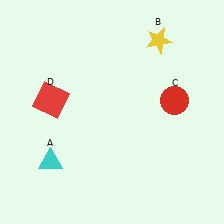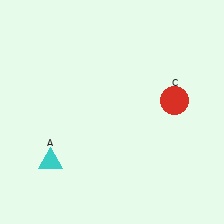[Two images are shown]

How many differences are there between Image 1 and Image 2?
There are 2 differences between the two images.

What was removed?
The red square (D), the yellow star (B) were removed in Image 2.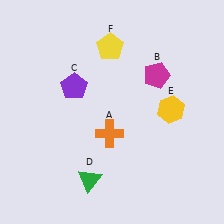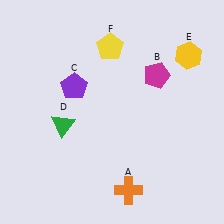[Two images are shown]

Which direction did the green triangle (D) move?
The green triangle (D) moved up.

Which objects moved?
The objects that moved are: the orange cross (A), the green triangle (D), the yellow hexagon (E).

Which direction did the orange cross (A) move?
The orange cross (A) moved down.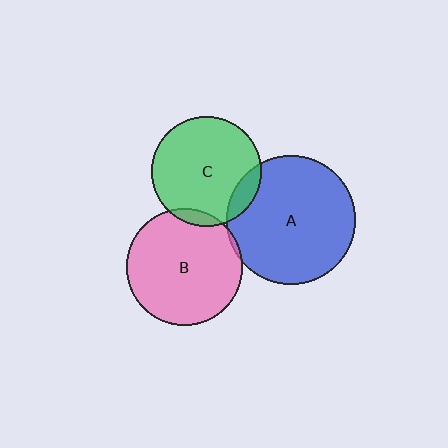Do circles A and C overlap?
Yes.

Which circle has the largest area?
Circle A (blue).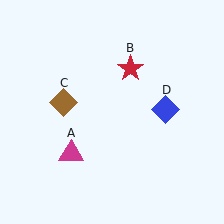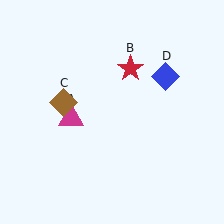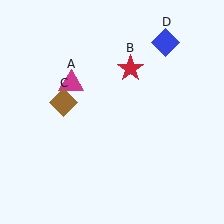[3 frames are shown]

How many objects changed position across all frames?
2 objects changed position: magenta triangle (object A), blue diamond (object D).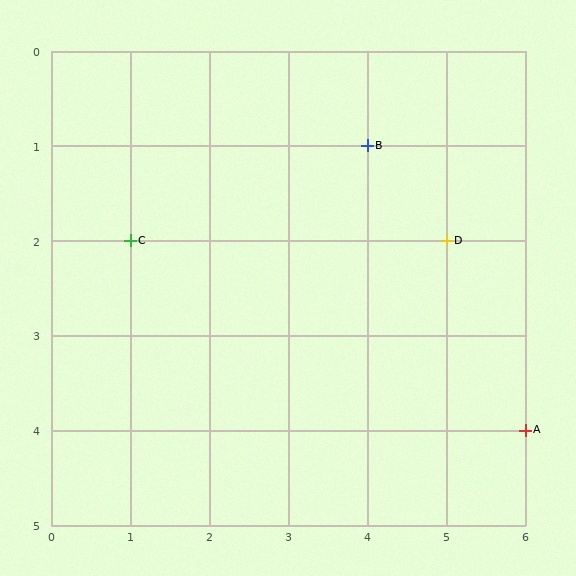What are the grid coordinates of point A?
Point A is at grid coordinates (6, 4).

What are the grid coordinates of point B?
Point B is at grid coordinates (4, 1).